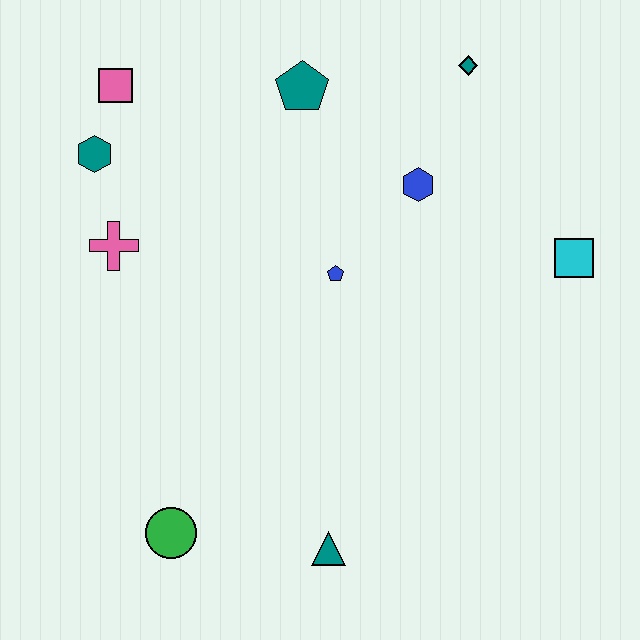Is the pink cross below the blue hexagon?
Yes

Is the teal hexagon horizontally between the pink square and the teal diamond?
No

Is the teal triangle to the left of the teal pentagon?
No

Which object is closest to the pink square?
The teal hexagon is closest to the pink square.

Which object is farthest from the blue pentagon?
The green circle is farthest from the blue pentagon.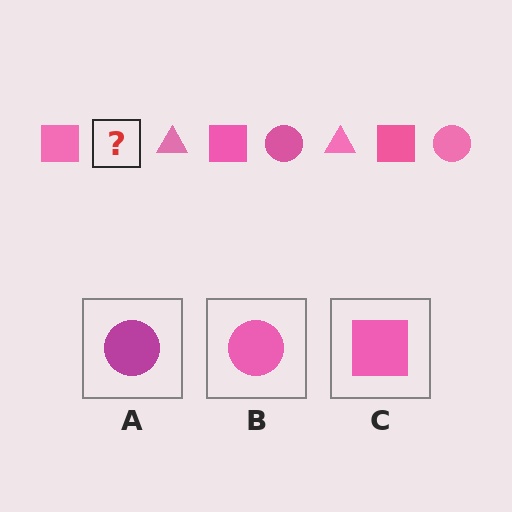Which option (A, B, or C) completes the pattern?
B.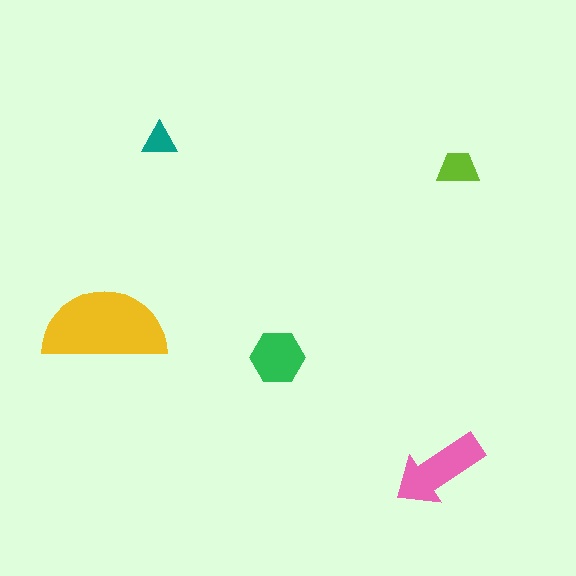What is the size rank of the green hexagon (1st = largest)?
3rd.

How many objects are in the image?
There are 5 objects in the image.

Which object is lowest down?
The pink arrow is bottommost.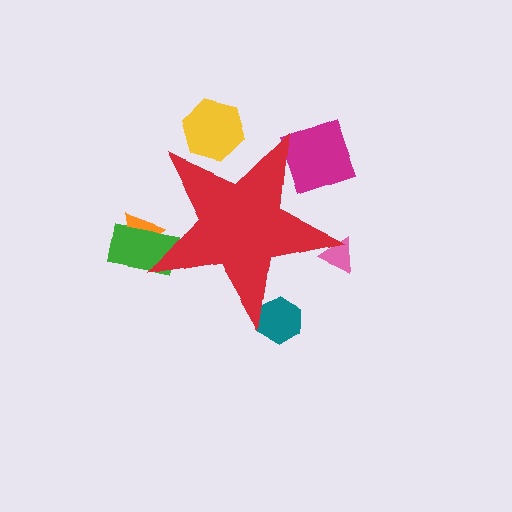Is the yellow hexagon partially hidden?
Yes, the yellow hexagon is partially hidden behind the red star.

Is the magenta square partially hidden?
Yes, the magenta square is partially hidden behind the red star.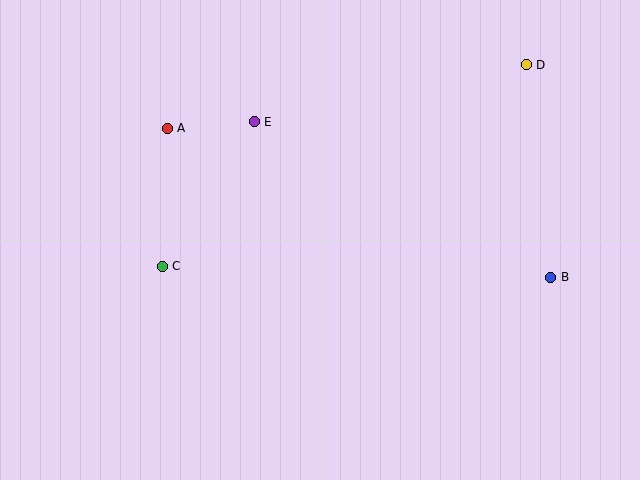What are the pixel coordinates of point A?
Point A is at (167, 129).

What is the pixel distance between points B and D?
The distance between B and D is 214 pixels.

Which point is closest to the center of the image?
Point E at (254, 122) is closest to the center.